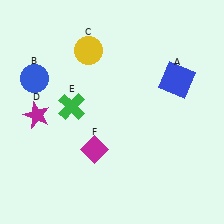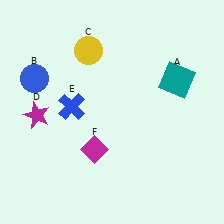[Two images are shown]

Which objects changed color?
A changed from blue to teal. E changed from green to blue.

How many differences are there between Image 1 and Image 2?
There are 2 differences between the two images.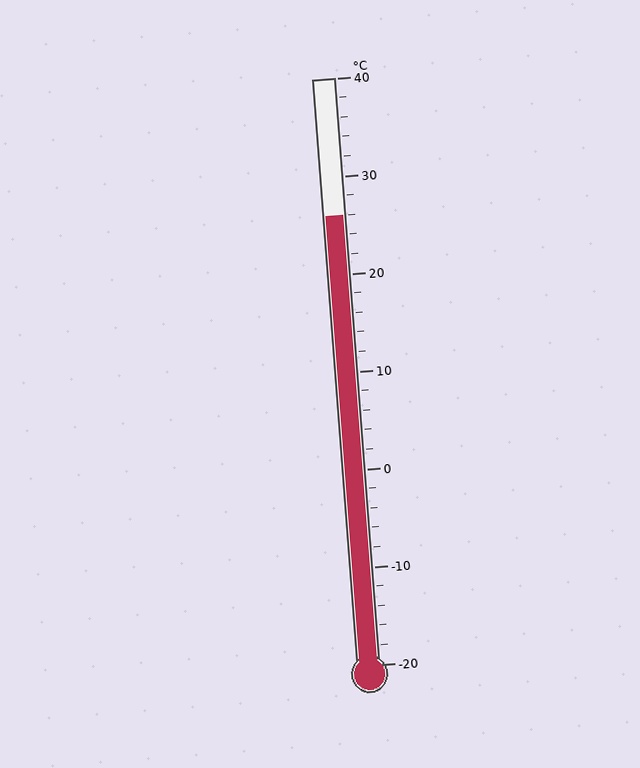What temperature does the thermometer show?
The thermometer shows approximately 26°C.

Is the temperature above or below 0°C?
The temperature is above 0°C.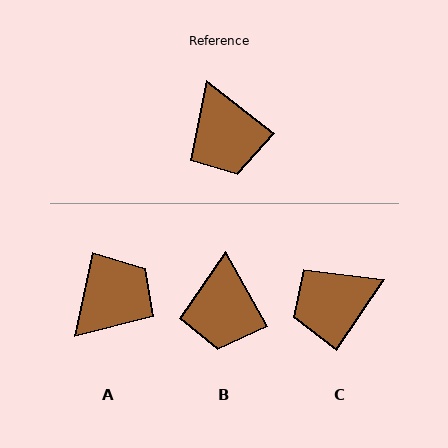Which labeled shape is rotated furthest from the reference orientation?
A, about 115 degrees away.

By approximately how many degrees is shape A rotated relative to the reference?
Approximately 115 degrees counter-clockwise.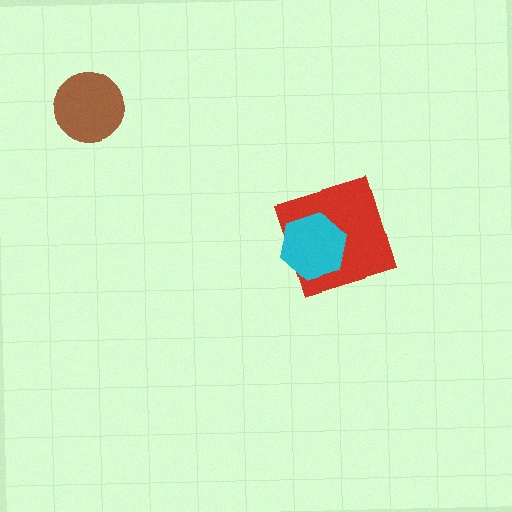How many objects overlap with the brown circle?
0 objects overlap with the brown circle.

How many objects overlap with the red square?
1 object overlaps with the red square.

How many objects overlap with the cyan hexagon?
1 object overlaps with the cyan hexagon.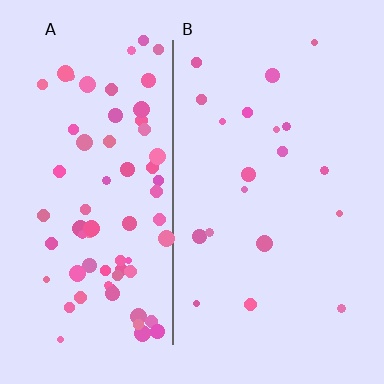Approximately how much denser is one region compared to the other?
Approximately 3.7× — region A over region B.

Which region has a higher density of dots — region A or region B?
A (the left).